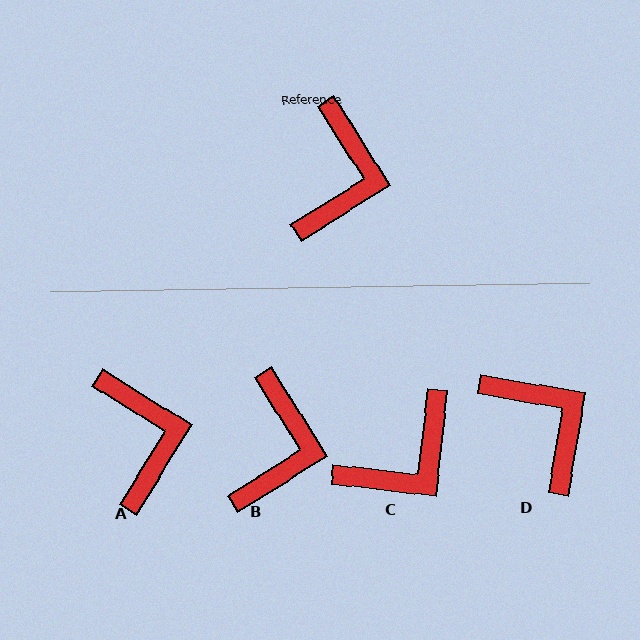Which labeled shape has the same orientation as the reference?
B.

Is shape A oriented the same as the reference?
No, it is off by about 26 degrees.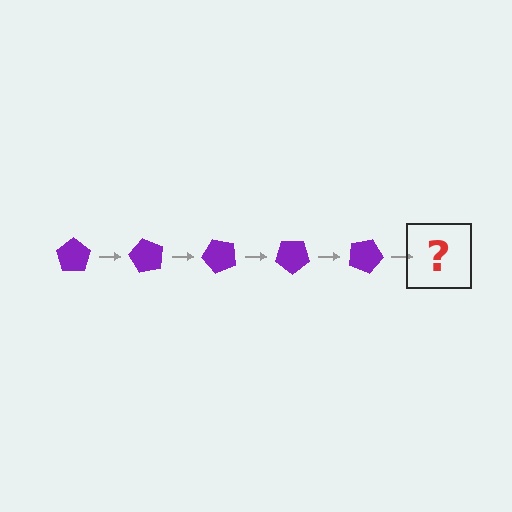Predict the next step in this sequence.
The next step is a purple pentagon rotated 300 degrees.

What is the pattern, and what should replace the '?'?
The pattern is that the pentagon rotates 60 degrees each step. The '?' should be a purple pentagon rotated 300 degrees.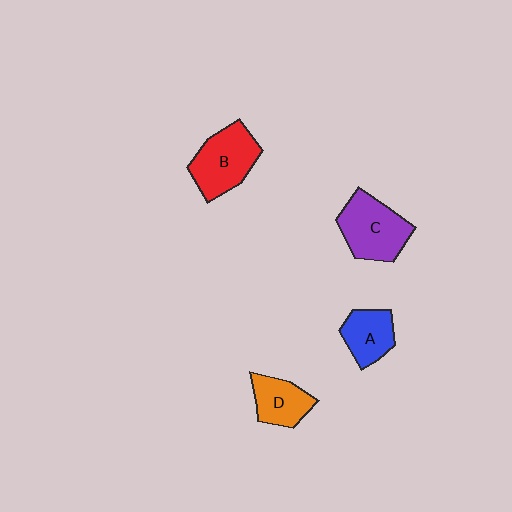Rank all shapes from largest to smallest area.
From largest to smallest: C (purple), B (red), D (orange), A (blue).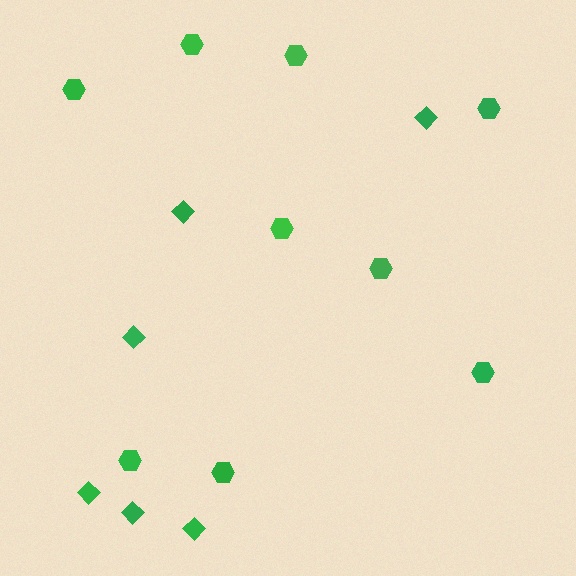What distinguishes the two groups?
There are 2 groups: one group of diamonds (6) and one group of hexagons (9).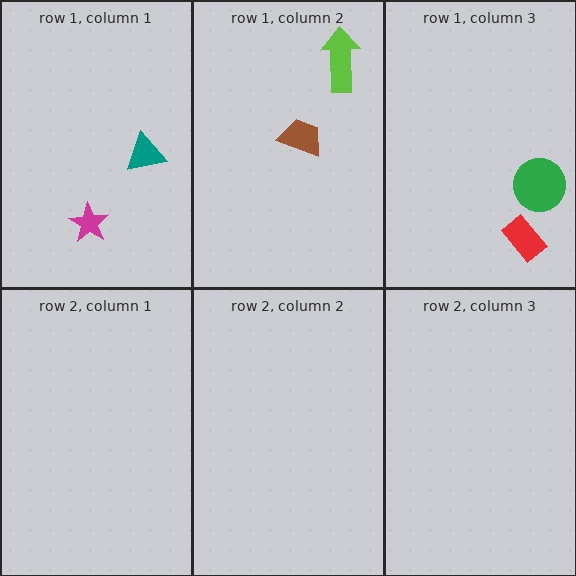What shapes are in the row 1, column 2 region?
The lime arrow, the brown trapezoid.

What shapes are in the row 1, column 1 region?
The teal triangle, the magenta star.